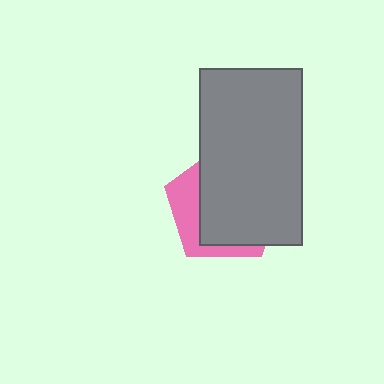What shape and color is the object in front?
The object in front is a gray rectangle.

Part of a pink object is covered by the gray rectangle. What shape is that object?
It is a pentagon.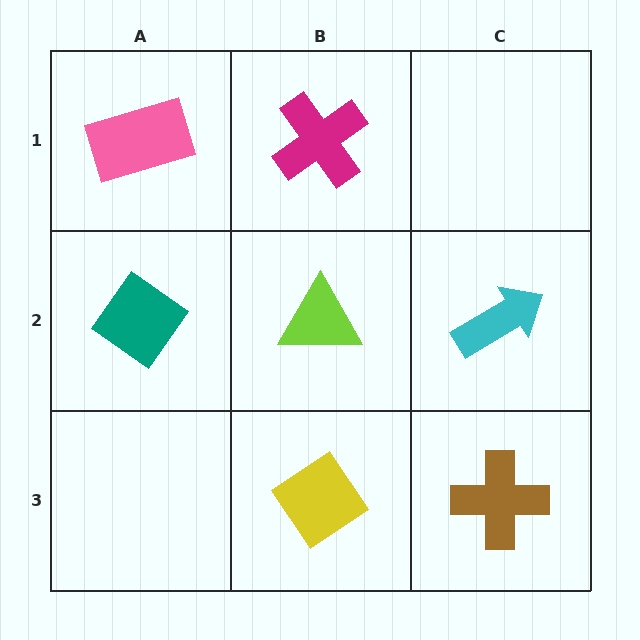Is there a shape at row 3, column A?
No, that cell is empty.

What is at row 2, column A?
A teal diamond.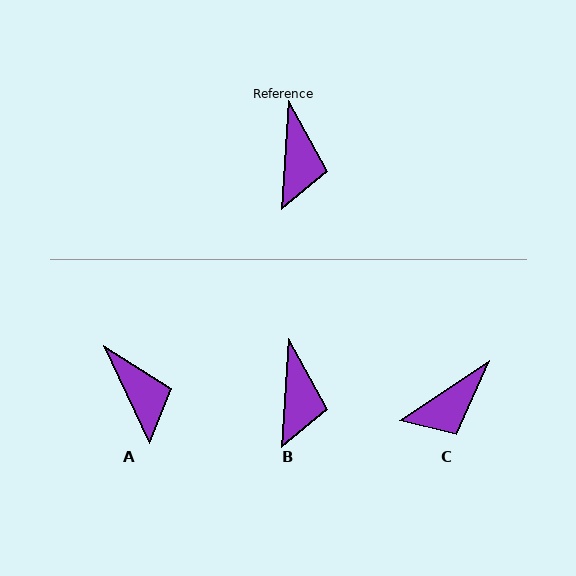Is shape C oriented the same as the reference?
No, it is off by about 53 degrees.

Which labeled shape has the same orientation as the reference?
B.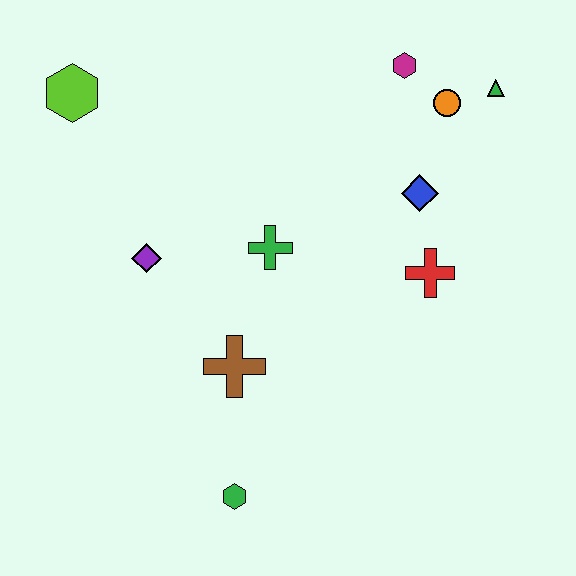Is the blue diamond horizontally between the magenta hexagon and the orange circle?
Yes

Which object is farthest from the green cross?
The green triangle is farthest from the green cross.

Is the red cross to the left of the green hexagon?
No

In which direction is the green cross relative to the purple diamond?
The green cross is to the right of the purple diamond.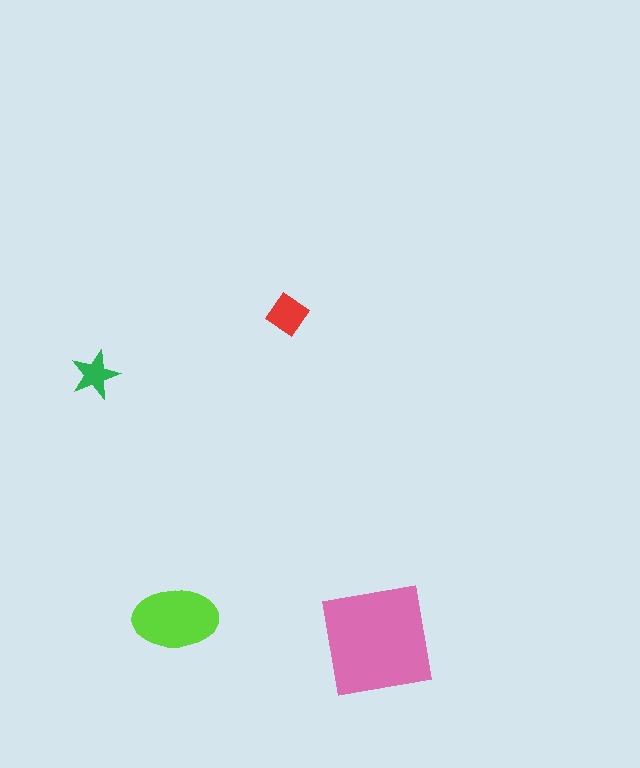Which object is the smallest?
The green star.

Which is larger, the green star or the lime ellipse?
The lime ellipse.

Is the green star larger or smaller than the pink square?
Smaller.